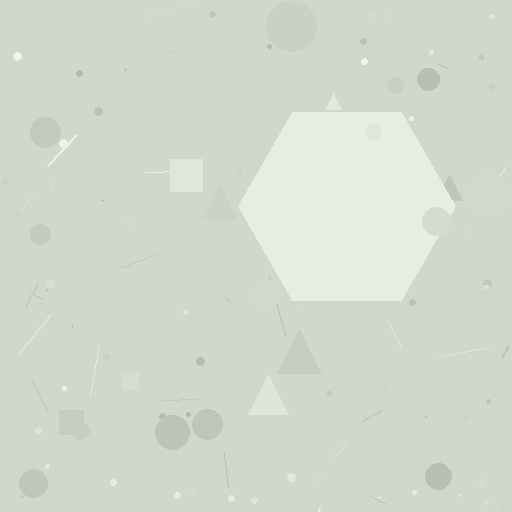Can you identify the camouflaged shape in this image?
The camouflaged shape is a hexagon.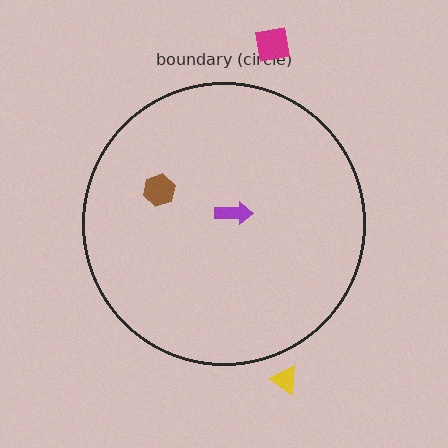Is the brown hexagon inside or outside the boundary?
Inside.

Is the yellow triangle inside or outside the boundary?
Outside.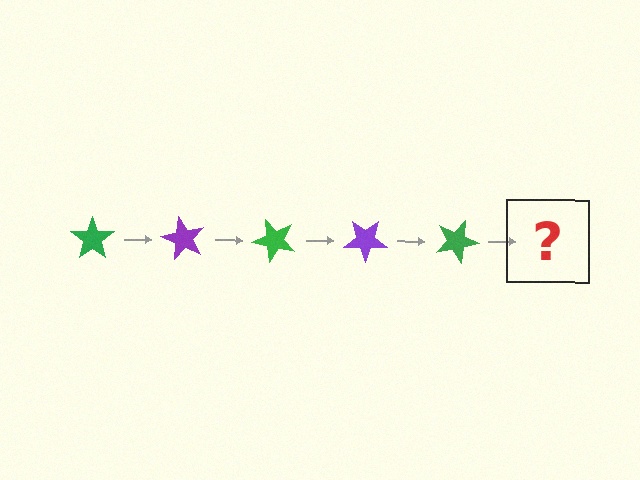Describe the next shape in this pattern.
It should be a purple star, rotated 300 degrees from the start.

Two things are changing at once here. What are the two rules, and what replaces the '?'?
The two rules are that it rotates 60 degrees each step and the color cycles through green and purple. The '?' should be a purple star, rotated 300 degrees from the start.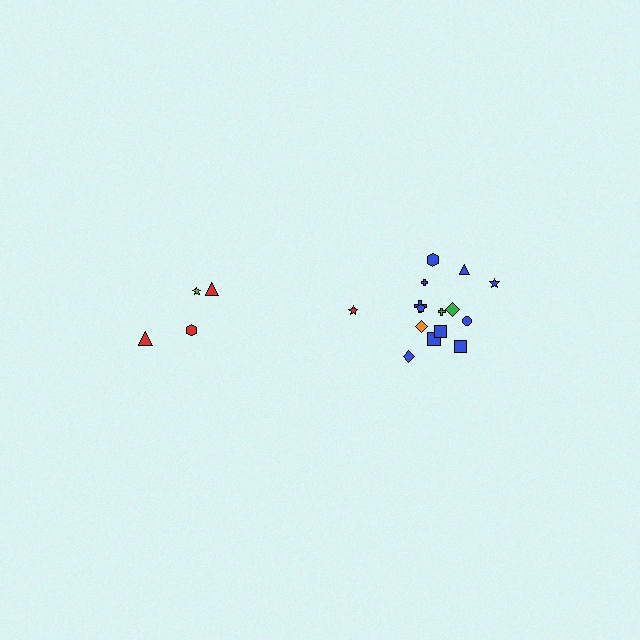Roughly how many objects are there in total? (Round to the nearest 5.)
Roughly 20 objects in total.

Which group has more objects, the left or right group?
The right group.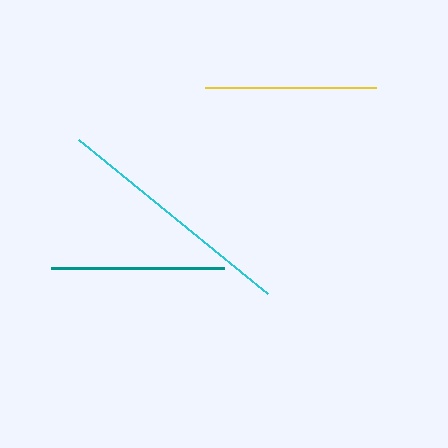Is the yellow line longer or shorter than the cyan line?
The cyan line is longer than the yellow line.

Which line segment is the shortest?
The yellow line is the shortest at approximately 170 pixels.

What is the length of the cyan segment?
The cyan segment is approximately 244 pixels long.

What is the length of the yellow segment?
The yellow segment is approximately 170 pixels long.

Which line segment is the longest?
The cyan line is the longest at approximately 244 pixels.